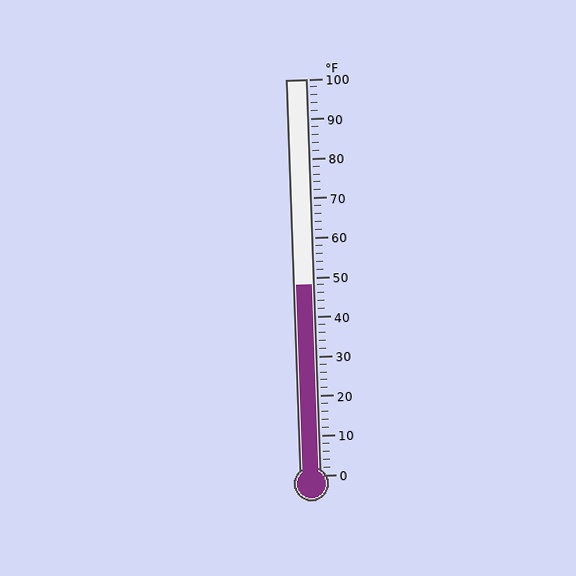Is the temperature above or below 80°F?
The temperature is below 80°F.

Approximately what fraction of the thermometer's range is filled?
The thermometer is filled to approximately 50% of its range.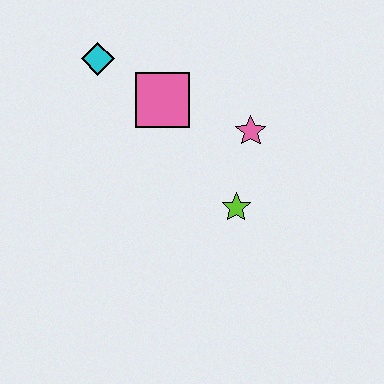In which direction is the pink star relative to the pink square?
The pink star is to the right of the pink square.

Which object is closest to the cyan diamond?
The pink square is closest to the cyan diamond.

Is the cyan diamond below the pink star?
No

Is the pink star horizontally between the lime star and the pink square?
No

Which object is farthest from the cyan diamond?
The lime star is farthest from the cyan diamond.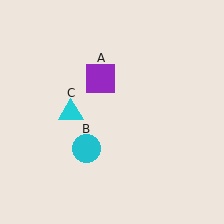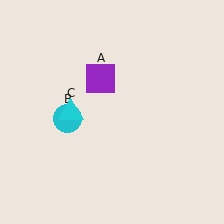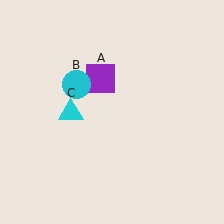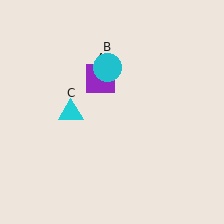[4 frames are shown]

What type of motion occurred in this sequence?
The cyan circle (object B) rotated clockwise around the center of the scene.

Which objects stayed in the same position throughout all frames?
Purple square (object A) and cyan triangle (object C) remained stationary.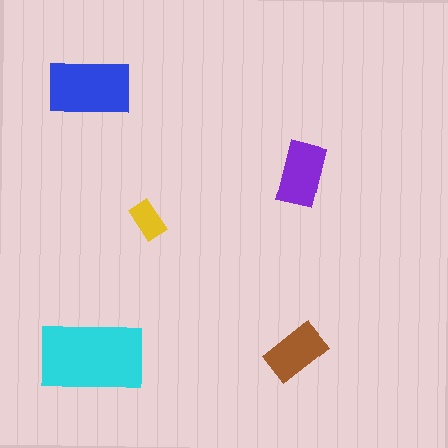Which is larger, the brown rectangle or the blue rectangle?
The blue one.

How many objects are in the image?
There are 5 objects in the image.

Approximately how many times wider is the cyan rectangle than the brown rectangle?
About 1.5 times wider.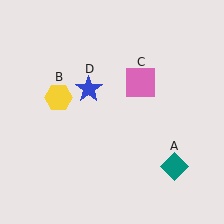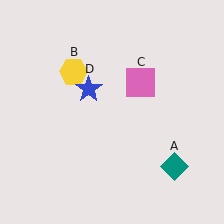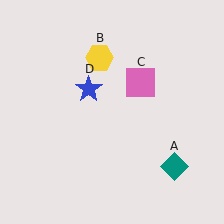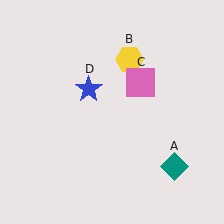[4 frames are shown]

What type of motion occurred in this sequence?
The yellow hexagon (object B) rotated clockwise around the center of the scene.